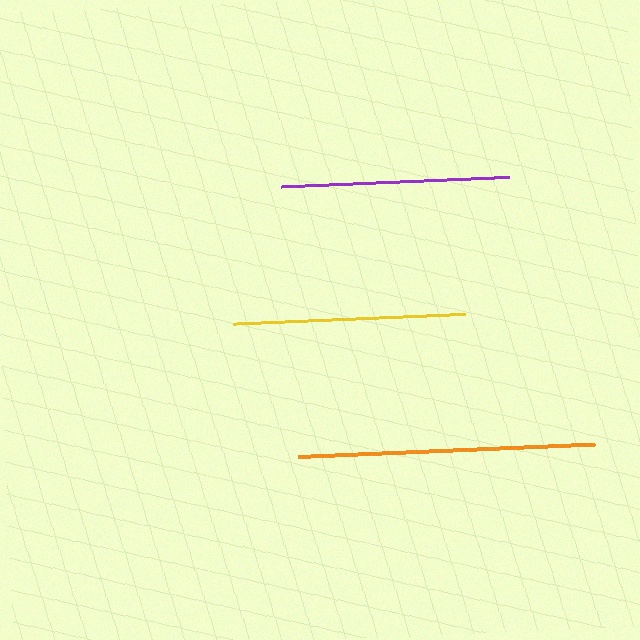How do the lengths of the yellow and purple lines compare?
The yellow and purple lines are approximately the same length.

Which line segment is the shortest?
The purple line is the shortest at approximately 228 pixels.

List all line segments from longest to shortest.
From longest to shortest: orange, yellow, purple.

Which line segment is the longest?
The orange line is the longest at approximately 298 pixels.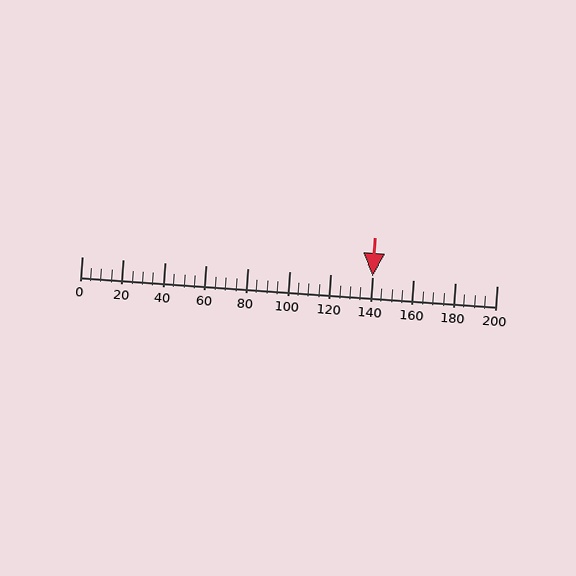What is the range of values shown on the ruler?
The ruler shows values from 0 to 200.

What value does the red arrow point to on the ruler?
The red arrow points to approximately 140.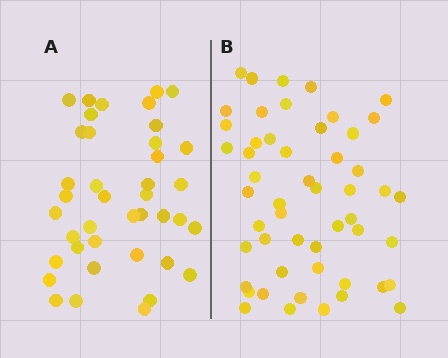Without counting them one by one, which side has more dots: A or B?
Region B (the right region) has more dots.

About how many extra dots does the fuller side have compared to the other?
Region B has roughly 12 or so more dots than region A.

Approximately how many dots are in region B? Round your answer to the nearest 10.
About 50 dots. (The exact count is 52, which rounds to 50.)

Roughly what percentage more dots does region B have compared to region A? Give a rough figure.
About 30% more.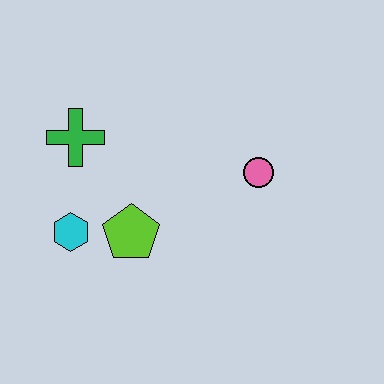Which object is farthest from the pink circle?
The cyan hexagon is farthest from the pink circle.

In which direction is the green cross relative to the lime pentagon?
The green cross is above the lime pentagon.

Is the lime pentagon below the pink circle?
Yes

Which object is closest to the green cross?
The cyan hexagon is closest to the green cross.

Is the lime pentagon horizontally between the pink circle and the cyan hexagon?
Yes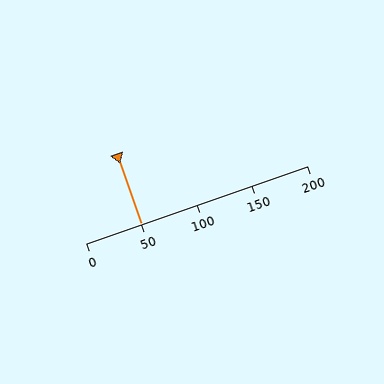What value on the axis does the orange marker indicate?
The marker indicates approximately 50.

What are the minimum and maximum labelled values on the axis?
The axis runs from 0 to 200.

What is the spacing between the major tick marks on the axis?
The major ticks are spaced 50 apart.